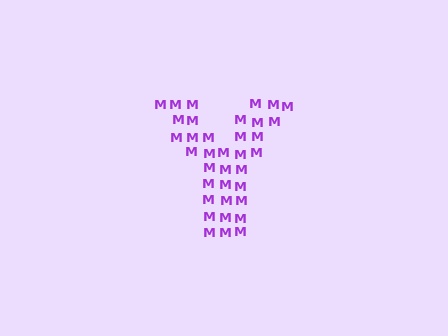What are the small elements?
The small elements are letter M's.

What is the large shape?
The large shape is the letter Y.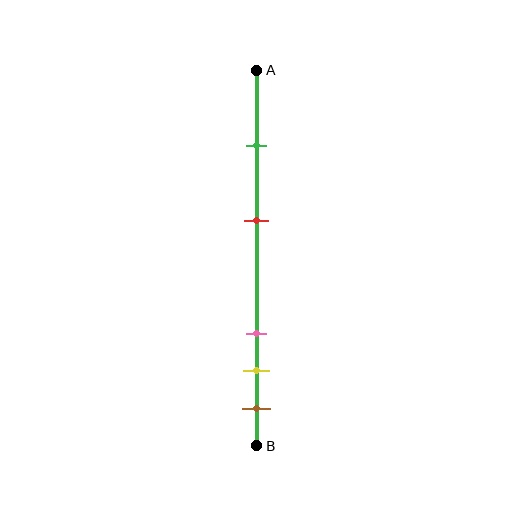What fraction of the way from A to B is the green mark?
The green mark is approximately 20% (0.2) of the way from A to B.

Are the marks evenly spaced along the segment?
No, the marks are not evenly spaced.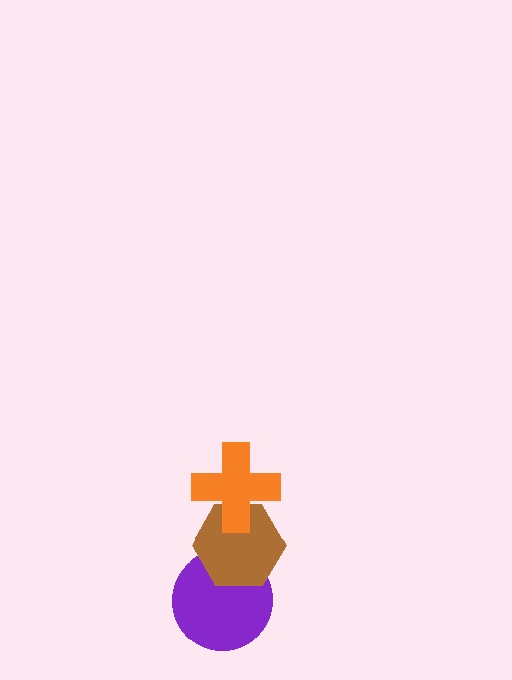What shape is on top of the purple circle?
The brown hexagon is on top of the purple circle.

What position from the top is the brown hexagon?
The brown hexagon is 2nd from the top.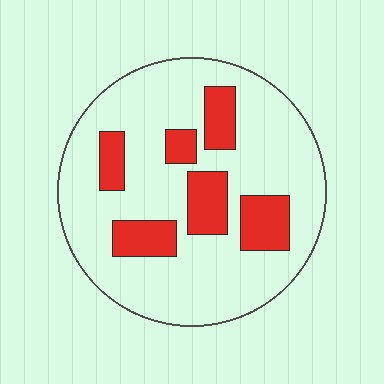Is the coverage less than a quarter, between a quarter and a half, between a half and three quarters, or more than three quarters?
Less than a quarter.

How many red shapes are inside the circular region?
6.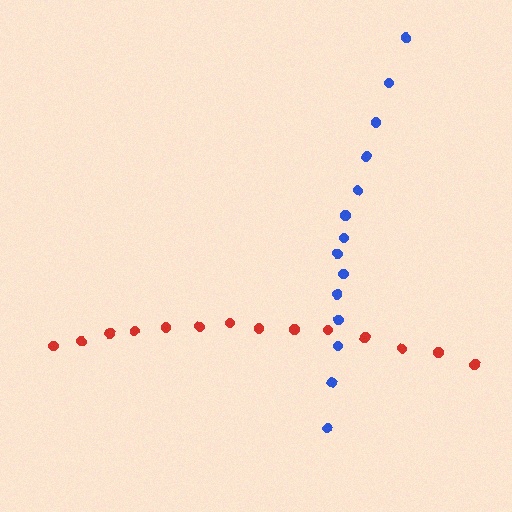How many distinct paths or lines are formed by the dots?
There are 2 distinct paths.